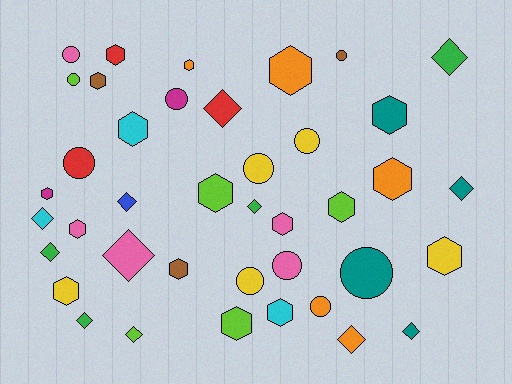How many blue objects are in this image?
There is 1 blue object.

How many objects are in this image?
There are 40 objects.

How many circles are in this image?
There are 11 circles.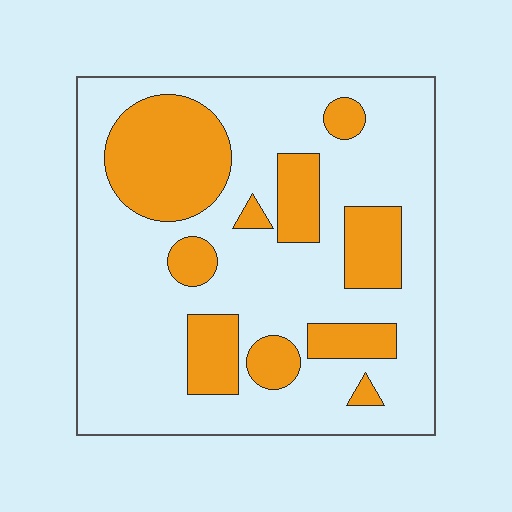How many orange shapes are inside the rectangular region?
10.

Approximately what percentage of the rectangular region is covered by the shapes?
Approximately 30%.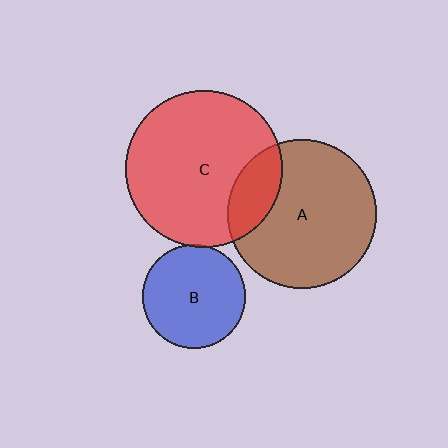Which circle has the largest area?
Circle C (red).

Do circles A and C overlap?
Yes.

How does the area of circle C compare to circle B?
Approximately 2.3 times.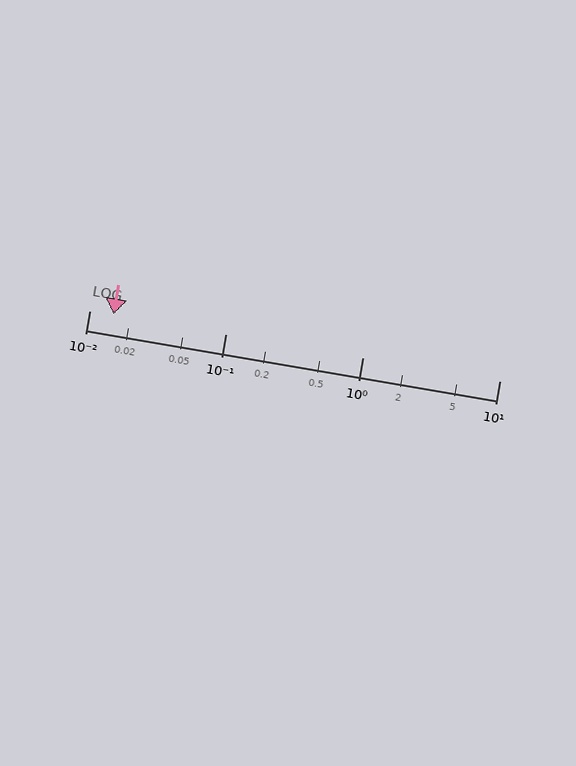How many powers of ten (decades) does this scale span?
The scale spans 3 decades, from 0.01 to 10.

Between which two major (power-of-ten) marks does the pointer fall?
The pointer is between 0.01 and 0.1.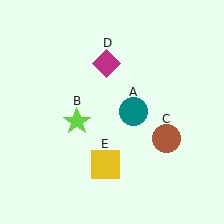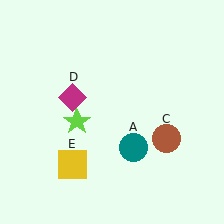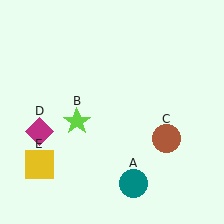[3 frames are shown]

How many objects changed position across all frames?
3 objects changed position: teal circle (object A), magenta diamond (object D), yellow square (object E).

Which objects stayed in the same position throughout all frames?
Lime star (object B) and brown circle (object C) remained stationary.